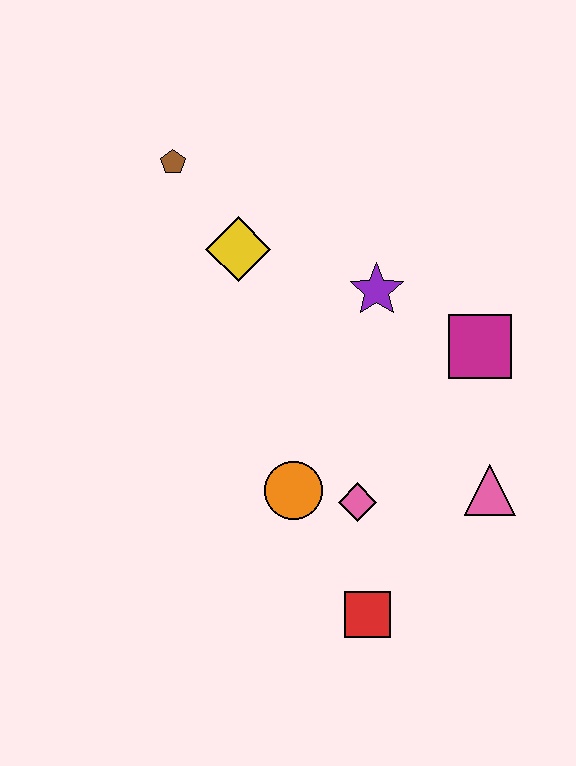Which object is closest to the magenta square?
The purple star is closest to the magenta square.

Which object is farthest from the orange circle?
The brown pentagon is farthest from the orange circle.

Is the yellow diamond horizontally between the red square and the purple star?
No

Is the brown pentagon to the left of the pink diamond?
Yes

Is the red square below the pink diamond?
Yes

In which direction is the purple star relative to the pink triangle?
The purple star is above the pink triangle.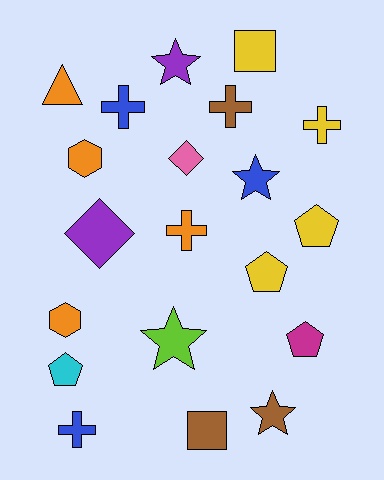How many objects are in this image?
There are 20 objects.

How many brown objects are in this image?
There are 3 brown objects.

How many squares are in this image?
There are 2 squares.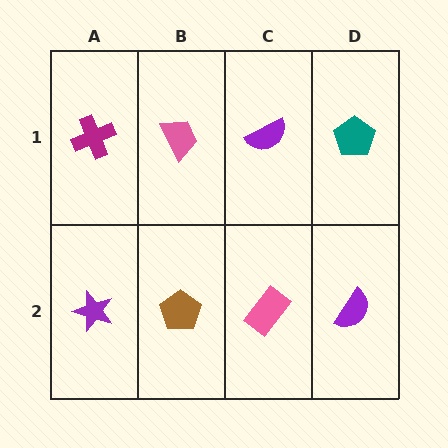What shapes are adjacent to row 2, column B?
A pink trapezoid (row 1, column B), a purple star (row 2, column A), a pink rectangle (row 2, column C).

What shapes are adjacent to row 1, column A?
A purple star (row 2, column A), a pink trapezoid (row 1, column B).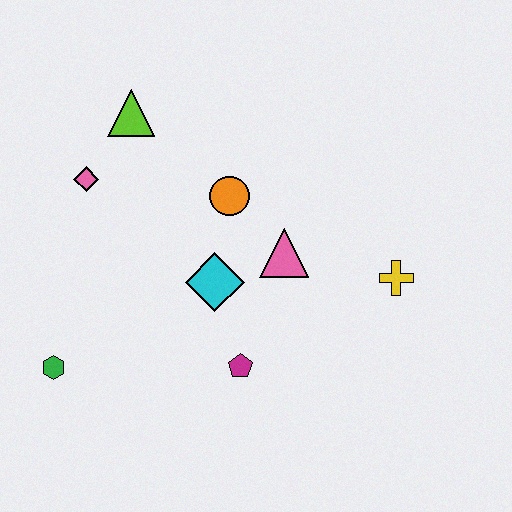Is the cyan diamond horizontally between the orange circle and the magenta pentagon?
No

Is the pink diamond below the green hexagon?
No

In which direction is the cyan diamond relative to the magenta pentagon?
The cyan diamond is above the magenta pentagon.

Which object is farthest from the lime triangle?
The yellow cross is farthest from the lime triangle.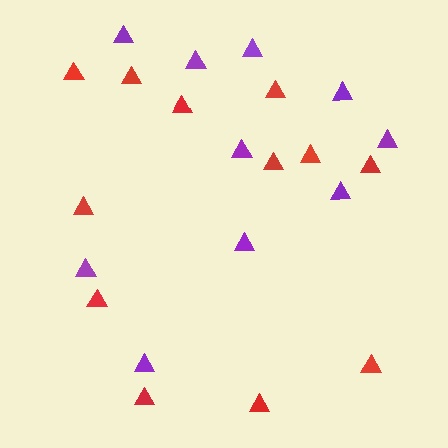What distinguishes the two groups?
There are 2 groups: one group of purple triangles (10) and one group of red triangles (12).